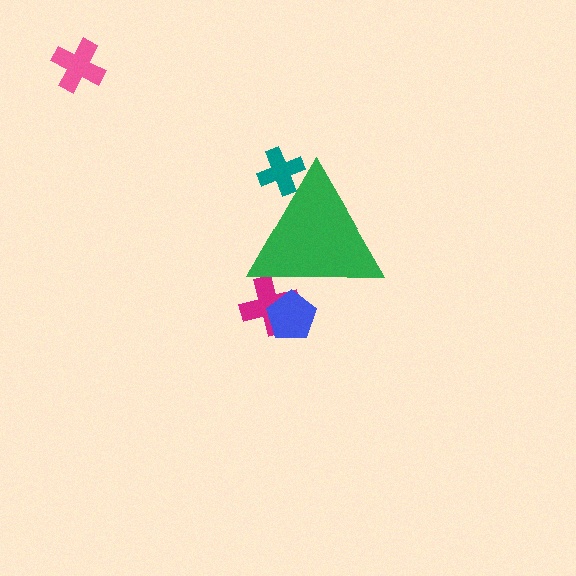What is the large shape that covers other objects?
A green triangle.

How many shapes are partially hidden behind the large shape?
3 shapes are partially hidden.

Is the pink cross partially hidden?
No, the pink cross is fully visible.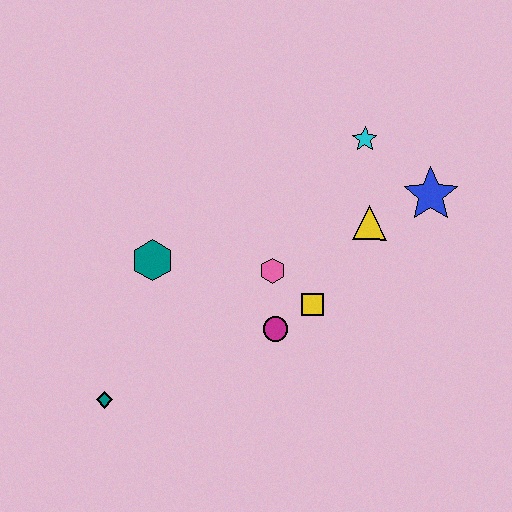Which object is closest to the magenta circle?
The yellow square is closest to the magenta circle.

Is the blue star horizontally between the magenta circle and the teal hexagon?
No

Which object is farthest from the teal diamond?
The blue star is farthest from the teal diamond.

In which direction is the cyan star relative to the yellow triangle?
The cyan star is above the yellow triangle.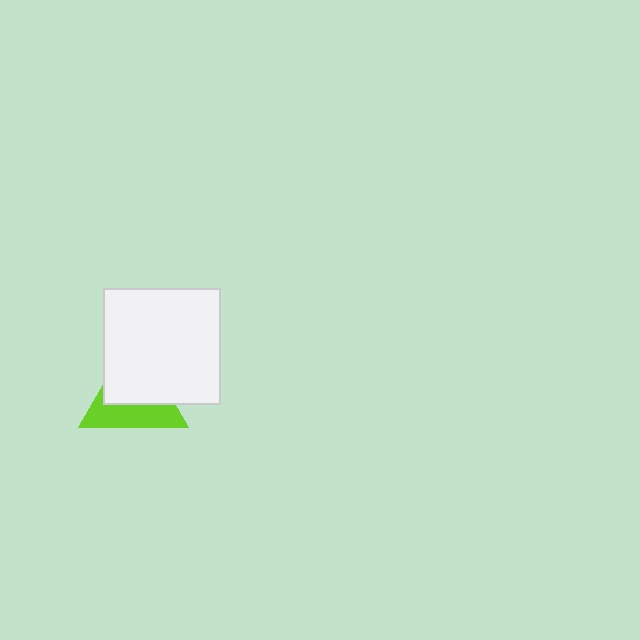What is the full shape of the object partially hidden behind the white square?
The partially hidden object is a lime triangle.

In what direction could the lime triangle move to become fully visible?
The lime triangle could move toward the lower-left. That would shift it out from behind the white square entirely.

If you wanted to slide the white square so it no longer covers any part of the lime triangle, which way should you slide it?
Slide it toward the upper-right — that is the most direct way to separate the two shapes.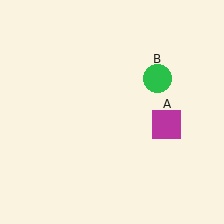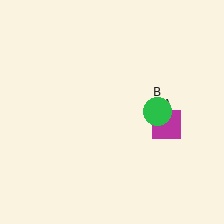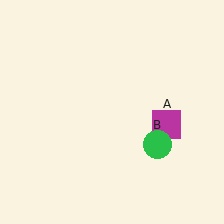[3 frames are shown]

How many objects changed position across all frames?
1 object changed position: green circle (object B).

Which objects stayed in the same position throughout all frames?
Magenta square (object A) remained stationary.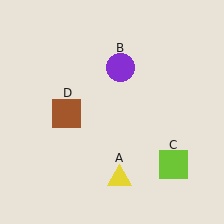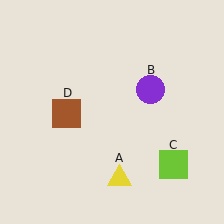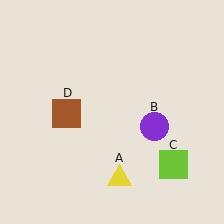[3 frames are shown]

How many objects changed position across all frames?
1 object changed position: purple circle (object B).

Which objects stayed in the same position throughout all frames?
Yellow triangle (object A) and lime square (object C) and brown square (object D) remained stationary.